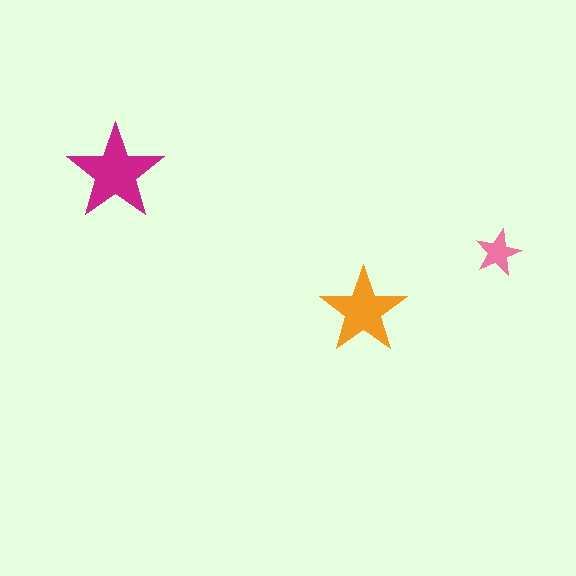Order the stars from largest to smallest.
the magenta one, the orange one, the pink one.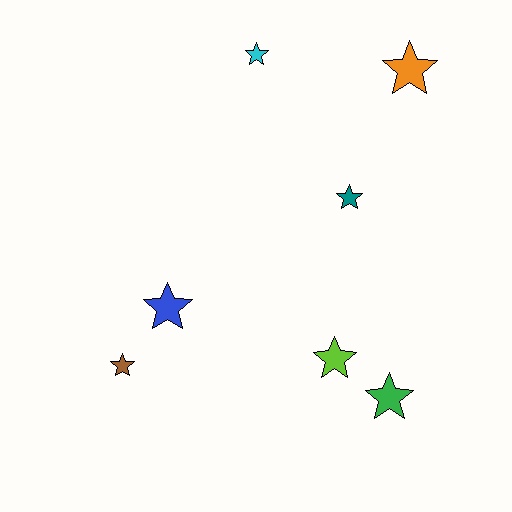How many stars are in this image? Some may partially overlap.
There are 7 stars.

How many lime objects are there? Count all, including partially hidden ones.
There is 1 lime object.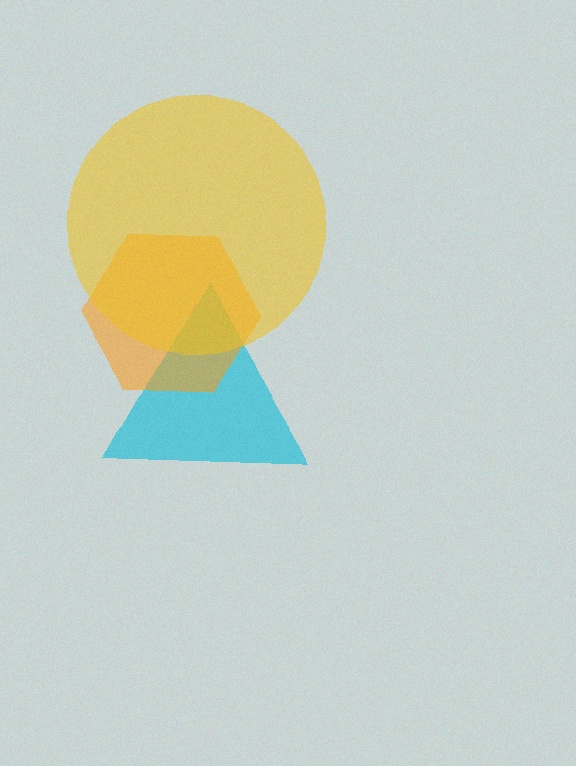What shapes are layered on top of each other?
The layered shapes are: a cyan triangle, an orange hexagon, a yellow circle.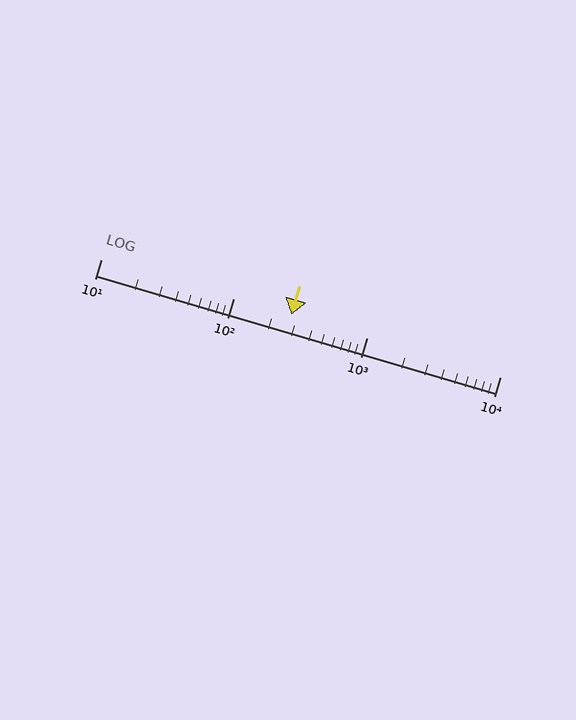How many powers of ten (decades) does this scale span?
The scale spans 3 decades, from 10 to 10000.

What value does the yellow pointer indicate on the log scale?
The pointer indicates approximately 270.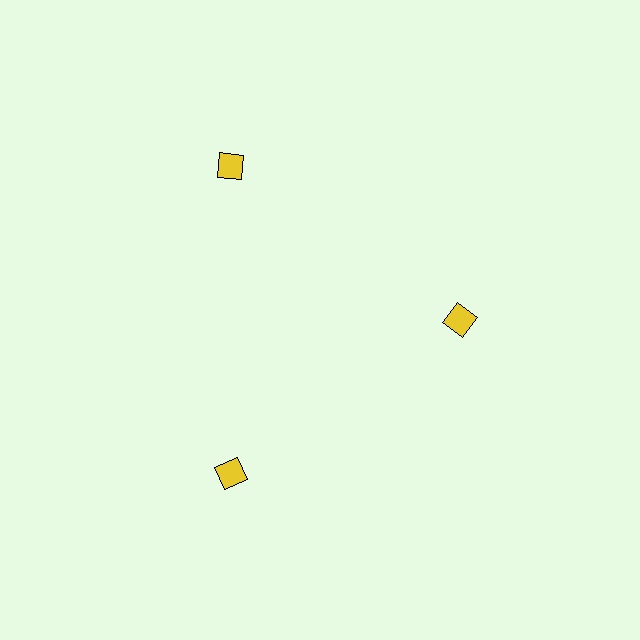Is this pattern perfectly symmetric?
No. The 3 yellow squares are arranged in a ring, but one element near the 3 o'clock position is pulled inward toward the center, breaking the 3-fold rotational symmetry.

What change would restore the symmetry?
The symmetry would be restored by moving it outward, back onto the ring so that all 3 squares sit at equal angles and equal distance from the center.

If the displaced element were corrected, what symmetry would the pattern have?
It would have 3-fold rotational symmetry — the pattern would map onto itself every 120 degrees.